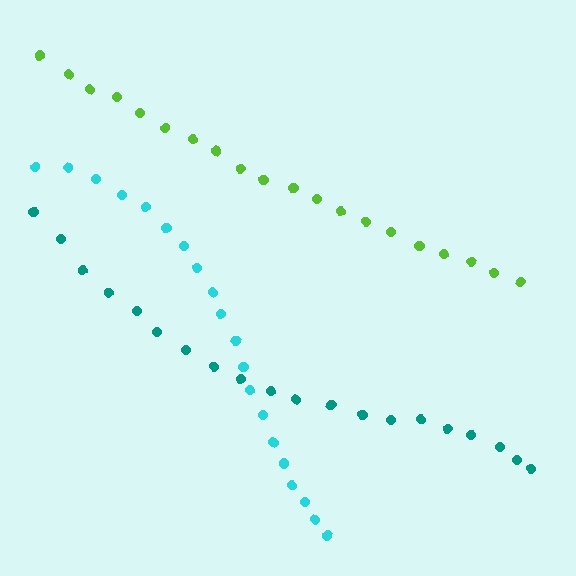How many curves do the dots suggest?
There are 3 distinct paths.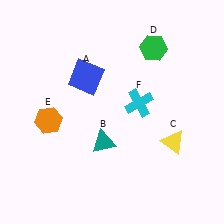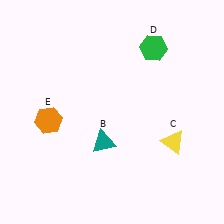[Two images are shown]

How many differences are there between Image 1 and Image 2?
There are 2 differences between the two images.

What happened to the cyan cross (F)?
The cyan cross (F) was removed in Image 2. It was in the top-right area of Image 1.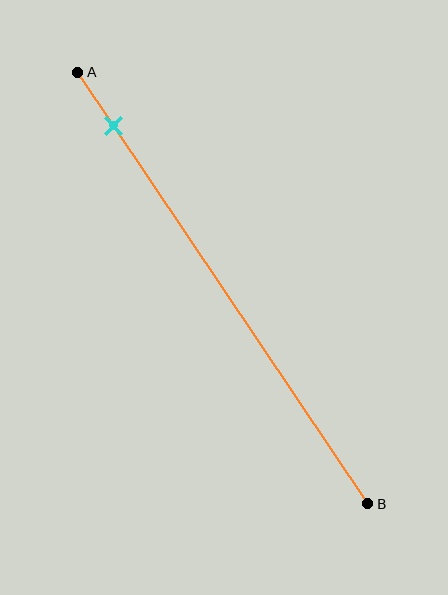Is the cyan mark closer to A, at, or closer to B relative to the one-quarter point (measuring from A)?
The cyan mark is closer to point A than the one-quarter point of segment AB.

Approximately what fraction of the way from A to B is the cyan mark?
The cyan mark is approximately 10% of the way from A to B.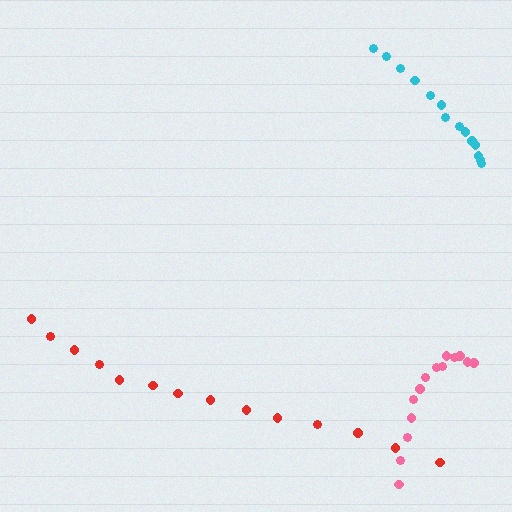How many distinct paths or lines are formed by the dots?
There are 3 distinct paths.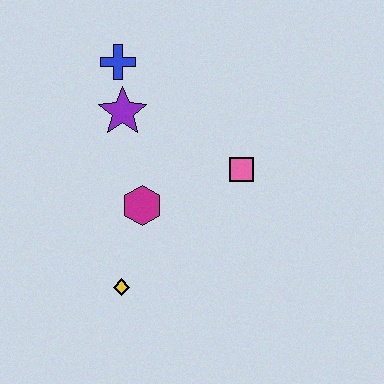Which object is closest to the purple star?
The blue cross is closest to the purple star.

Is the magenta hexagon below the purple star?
Yes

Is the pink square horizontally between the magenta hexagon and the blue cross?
No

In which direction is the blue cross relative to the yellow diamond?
The blue cross is above the yellow diamond.